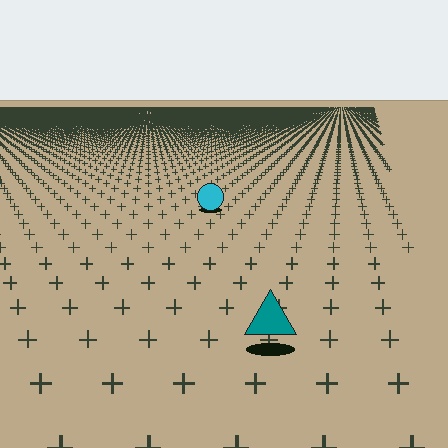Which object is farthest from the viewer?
The cyan circle is farthest from the viewer. It appears smaller and the ground texture around it is denser.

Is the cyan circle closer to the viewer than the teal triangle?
No. The teal triangle is closer — you can tell from the texture gradient: the ground texture is coarser near it.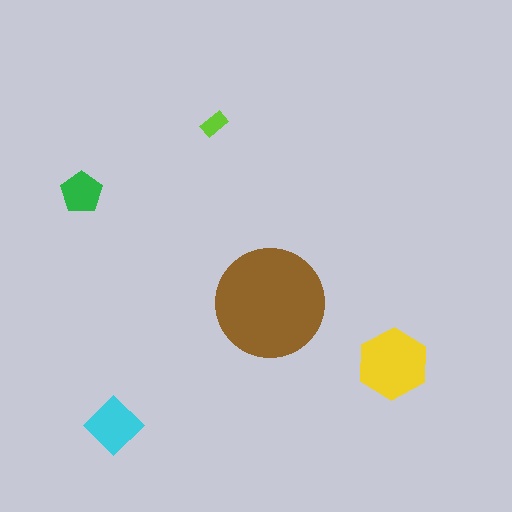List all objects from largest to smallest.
The brown circle, the yellow hexagon, the cyan diamond, the green pentagon, the lime rectangle.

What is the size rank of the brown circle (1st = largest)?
1st.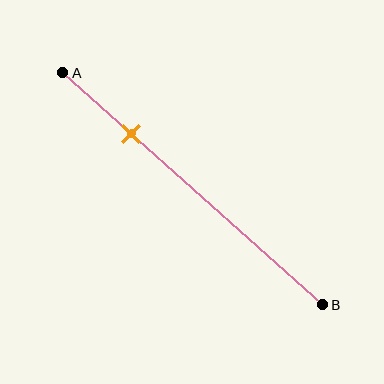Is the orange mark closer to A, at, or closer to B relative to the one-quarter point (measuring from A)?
The orange mark is approximately at the one-quarter point of segment AB.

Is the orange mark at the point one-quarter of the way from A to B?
Yes, the mark is approximately at the one-quarter point.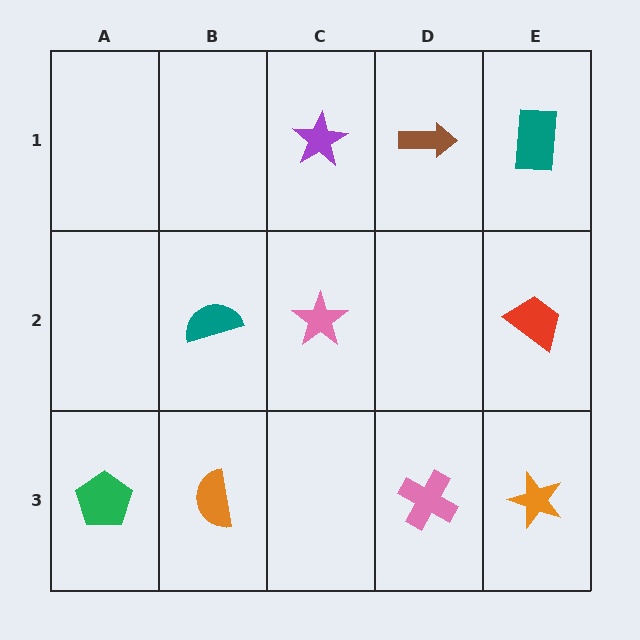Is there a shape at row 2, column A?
No, that cell is empty.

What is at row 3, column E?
An orange star.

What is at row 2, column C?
A pink star.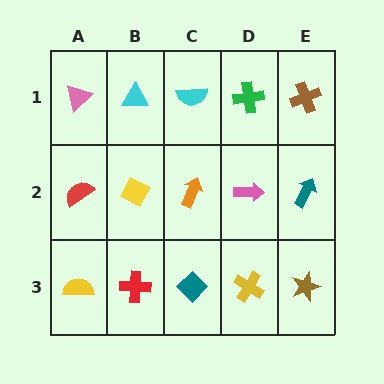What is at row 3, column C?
A teal diamond.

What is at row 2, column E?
A teal arrow.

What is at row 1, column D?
A green cross.